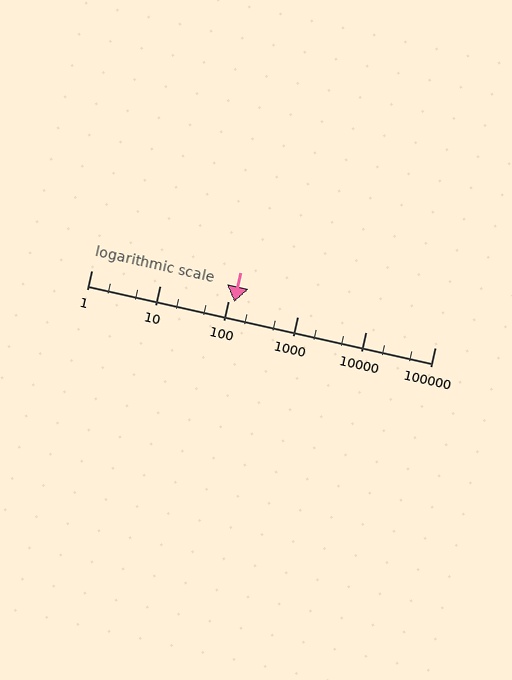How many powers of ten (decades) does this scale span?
The scale spans 5 decades, from 1 to 100000.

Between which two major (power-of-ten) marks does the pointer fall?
The pointer is between 100 and 1000.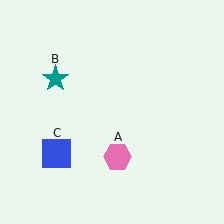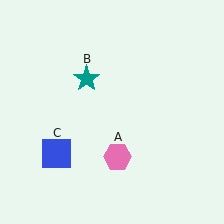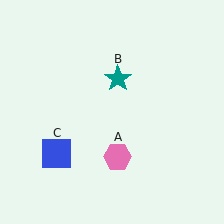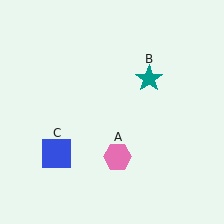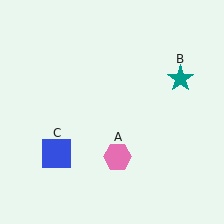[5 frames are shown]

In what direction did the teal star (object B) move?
The teal star (object B) moved right.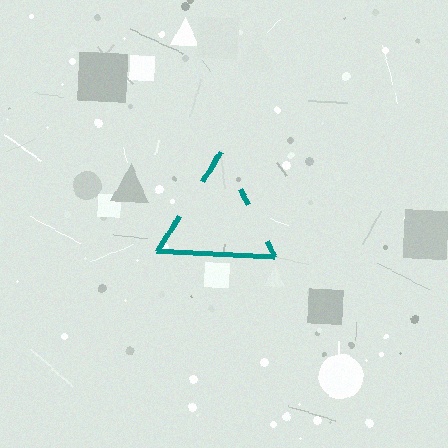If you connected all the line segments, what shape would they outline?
They would outline a triangle.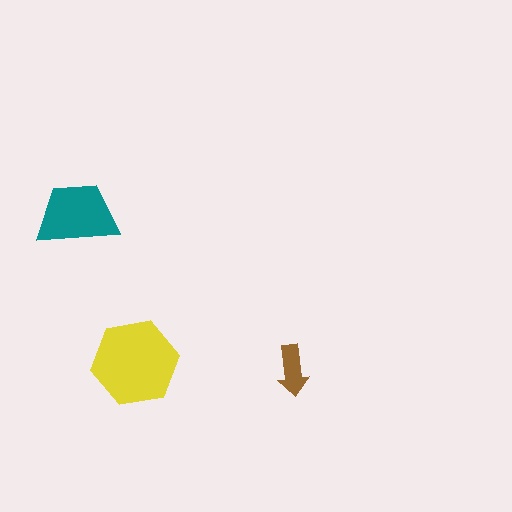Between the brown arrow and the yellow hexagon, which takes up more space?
The yellow hexagon.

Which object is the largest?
The yellow hexagon.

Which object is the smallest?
The brown arrow.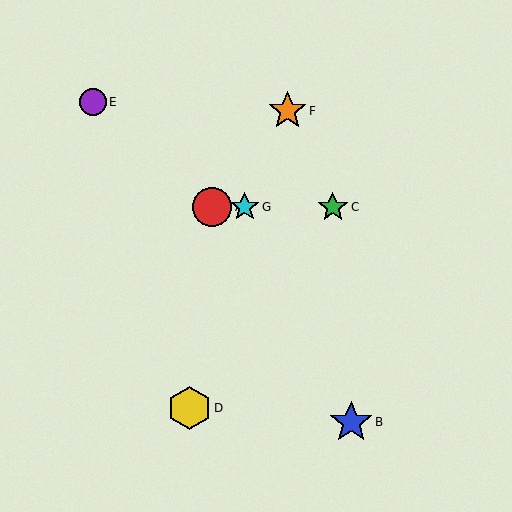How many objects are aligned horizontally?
3 objects (A, C, G) are aligned horizontally.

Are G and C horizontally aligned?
Yes, both are at y≈207.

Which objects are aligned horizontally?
Objects A, C, G are aligned horizontally.